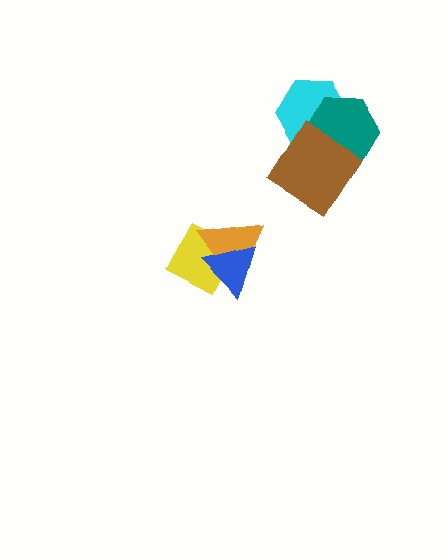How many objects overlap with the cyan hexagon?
2 objects overlap with the cyan hexagon.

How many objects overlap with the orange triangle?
2 objects overlap with the orange triangle.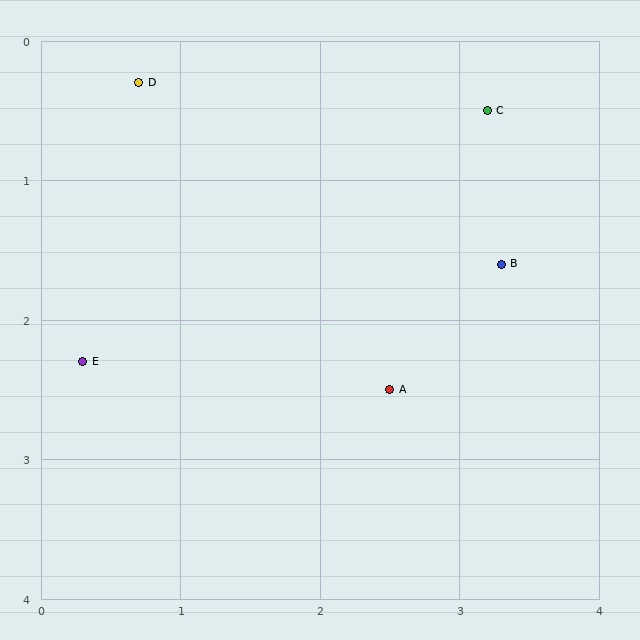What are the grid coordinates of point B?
Point B is at approximately (3.3, 1.6).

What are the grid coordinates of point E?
Point E is at approximately (0.3, 2.3).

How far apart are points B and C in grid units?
Points B and C are about 1.1 grid units apart.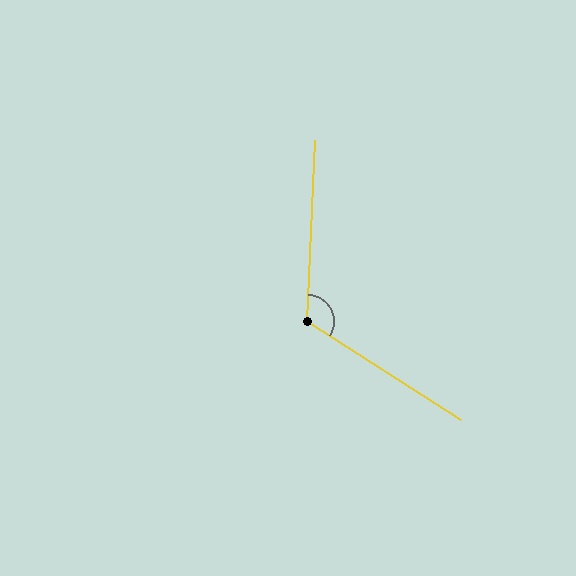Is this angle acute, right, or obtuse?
It is obtuse.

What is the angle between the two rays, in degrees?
Approximately 120 degrees.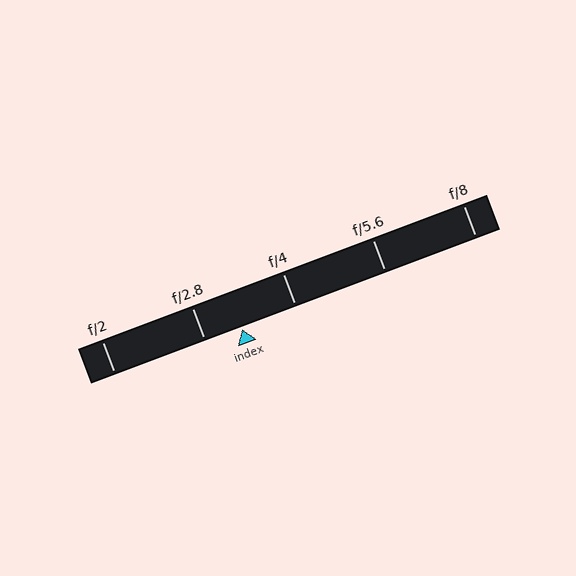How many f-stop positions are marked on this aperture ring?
There are 5 f-stop positions marked.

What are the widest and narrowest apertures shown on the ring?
The widest aperture shown is f/2 and the narrowest is f/8.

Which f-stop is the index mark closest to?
The index mark is closest to f/2.8.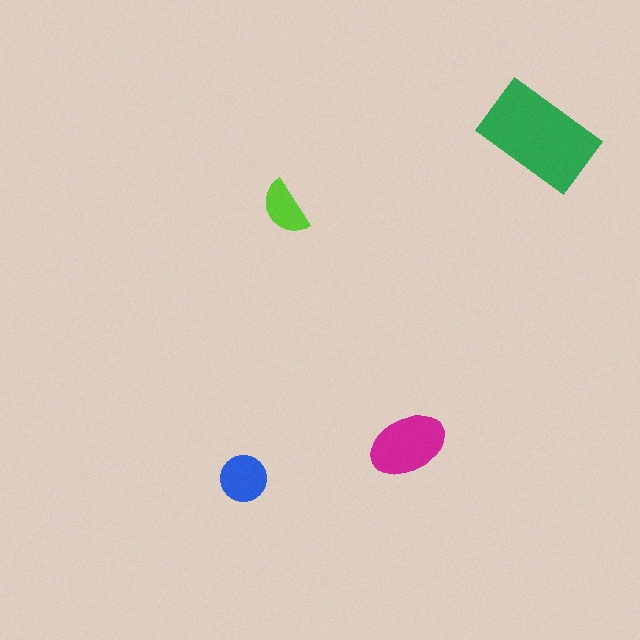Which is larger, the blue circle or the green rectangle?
The green rectangle.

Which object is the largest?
The green rectangle.